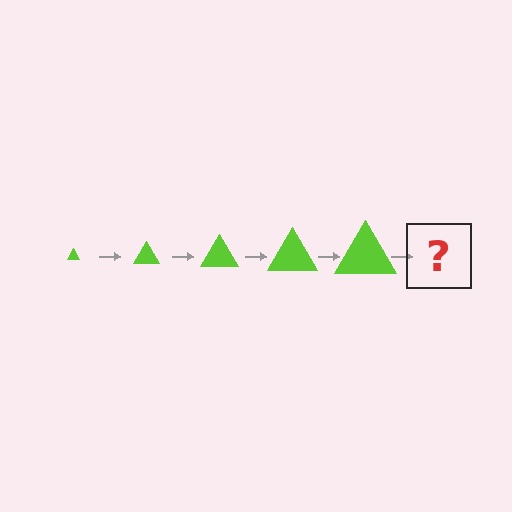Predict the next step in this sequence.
The next step is a lime triangle, larger than the previous one.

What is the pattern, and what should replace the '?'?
The pattern is that the triangle gets progressively larger each step. The '?' should be a lime triangle, larger than the previous one.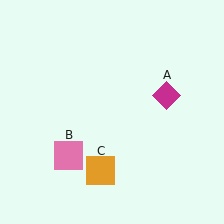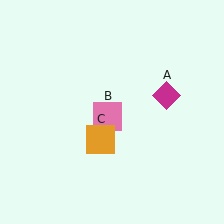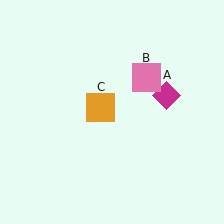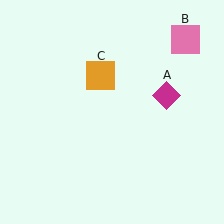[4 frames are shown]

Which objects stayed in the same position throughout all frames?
Magenta diamond (object A) remained stationary.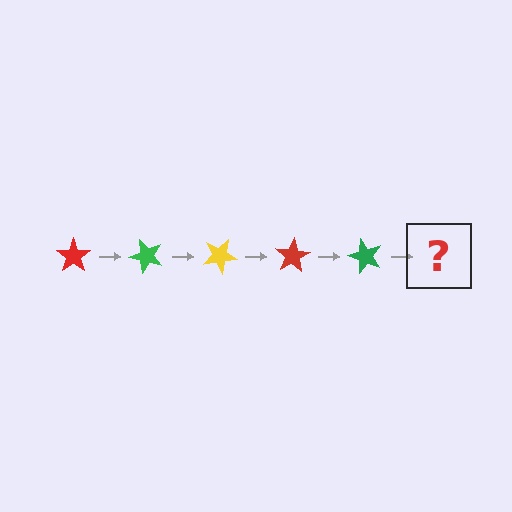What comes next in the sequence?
The next element should be a yellow star, rotated 250 degrees from the start.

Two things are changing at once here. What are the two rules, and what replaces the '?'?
The two rules are that it rotates 50 degrees each step and the color cycles through red, green, and yellow. The '?' should be a yellow star, rotated 250 degrees from the start.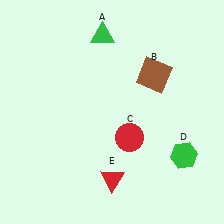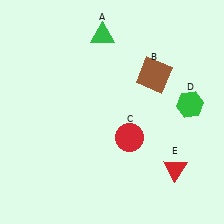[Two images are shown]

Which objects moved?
The objects that moved are: the green hexagon (D), the red triangle (E).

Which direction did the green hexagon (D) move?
The green hexagon (D) moved up.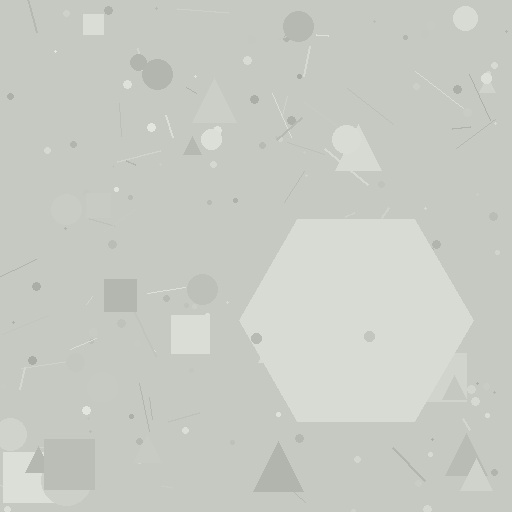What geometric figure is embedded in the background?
A hexagon is embedded in the background.